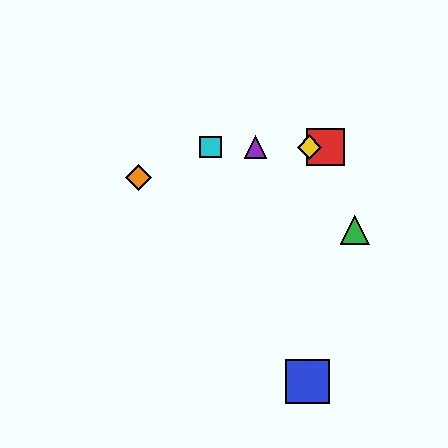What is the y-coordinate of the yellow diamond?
The yellow diamond is at y≈147.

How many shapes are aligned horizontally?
4 shapes (the red square, the yellow diamond, the purple triangle, the cyan square) are aligned horizontally.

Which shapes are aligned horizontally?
The red square, the yellow diamond, the purple triangle, the cyan square are aligned horizontally.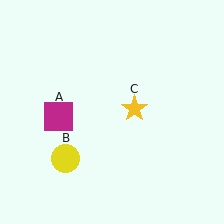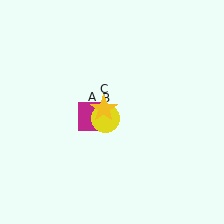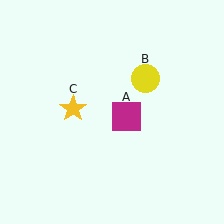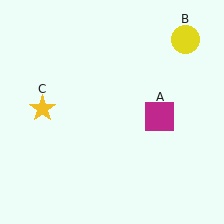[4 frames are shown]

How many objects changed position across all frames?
3 objects changed position: magenta square (object A), yellow circle (object B), yellow star (object C).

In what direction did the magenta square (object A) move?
The magenta square (object A) moved right.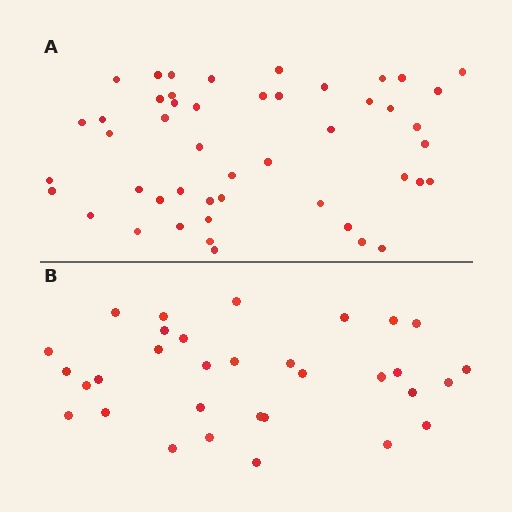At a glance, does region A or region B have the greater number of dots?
Region A (the top region) has more dots.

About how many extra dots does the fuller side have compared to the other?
Region A has approximately 15 more dots than region B.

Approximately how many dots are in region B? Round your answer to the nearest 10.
About 30 dots. (The exact count is 32, which rounds to 30.)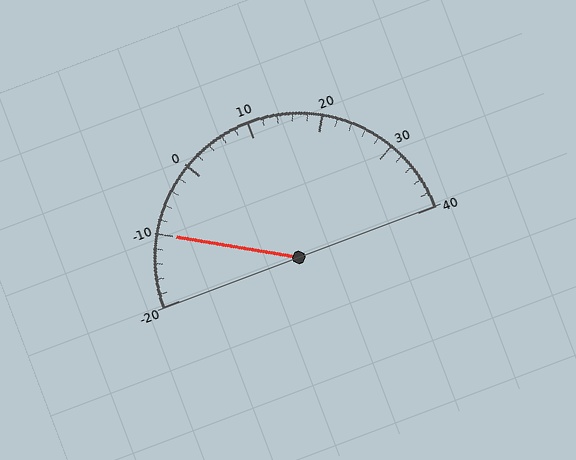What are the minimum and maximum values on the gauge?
The gauge ranges from -20 to 40.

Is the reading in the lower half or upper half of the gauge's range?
The reading is in the lower half of the range (-20 to 40).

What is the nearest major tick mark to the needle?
The nearest major tick mark is -10.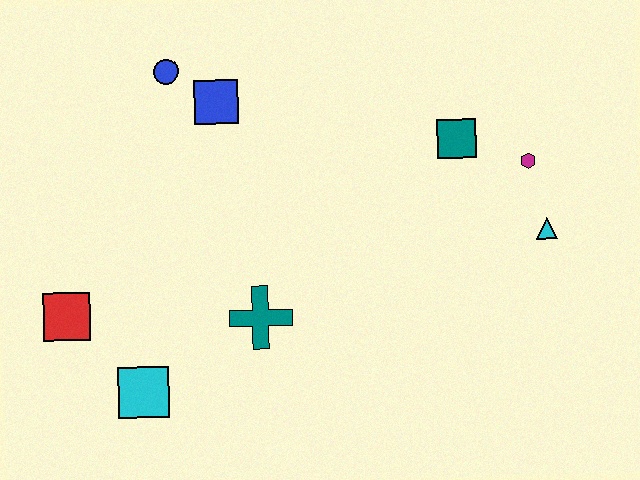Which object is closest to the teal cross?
The cyan square is closest to the teal cross.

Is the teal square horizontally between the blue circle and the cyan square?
No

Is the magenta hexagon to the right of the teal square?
Yes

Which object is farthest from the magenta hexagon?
The red square is farthest from the magenta hexagon.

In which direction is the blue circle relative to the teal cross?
The blue circle is above the teal cross.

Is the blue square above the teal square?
Yes